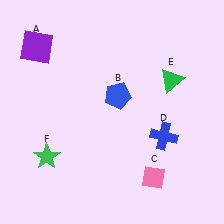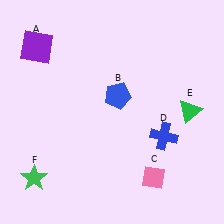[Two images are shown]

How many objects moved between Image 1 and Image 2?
2 objects moved between the two images.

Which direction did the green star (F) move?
The green star (F) moved down.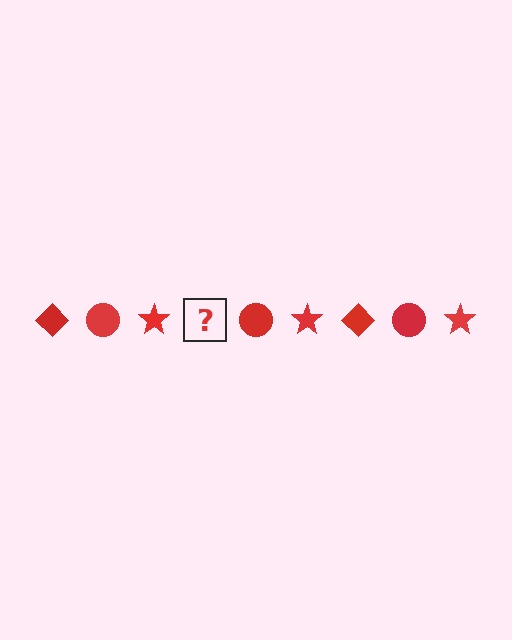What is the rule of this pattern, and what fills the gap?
The rule is that the pattern cycles through diamond, circle, star shapes in red. The gap should be filled with a red diamond.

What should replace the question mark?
The question mark should be replaced with a red diamond.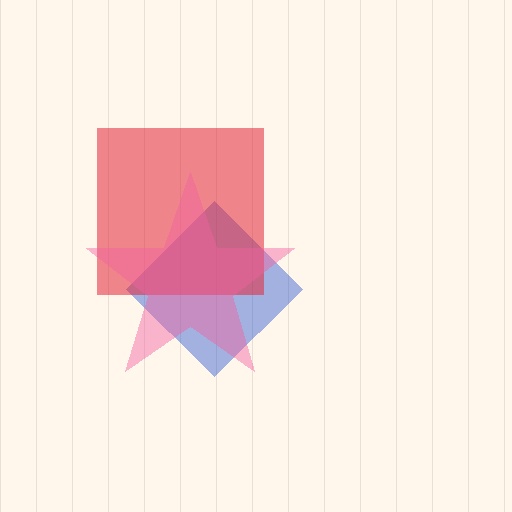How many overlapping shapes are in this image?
There are 3 overlapping shapes in the image.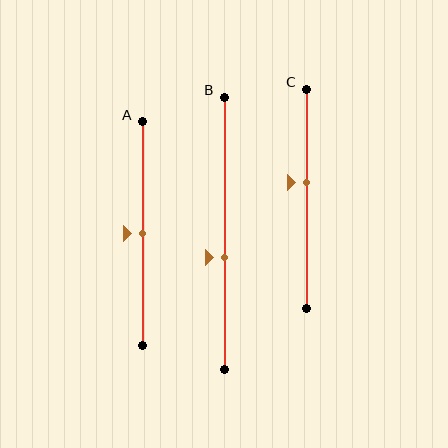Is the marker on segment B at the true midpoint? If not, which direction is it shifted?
No, the marker on segment B is shifted downward by about 9% of the segment length.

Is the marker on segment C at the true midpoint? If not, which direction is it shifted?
No, the marker on segment C is shifted upward by about 7% of the segment length.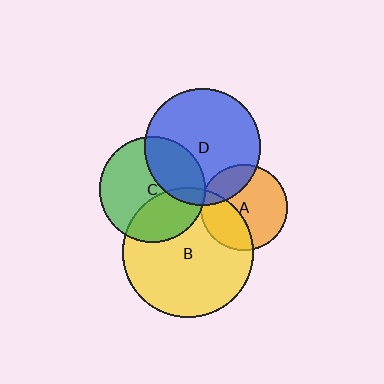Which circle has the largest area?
Circle B (yellow).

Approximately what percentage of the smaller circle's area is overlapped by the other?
Approximately 5%.